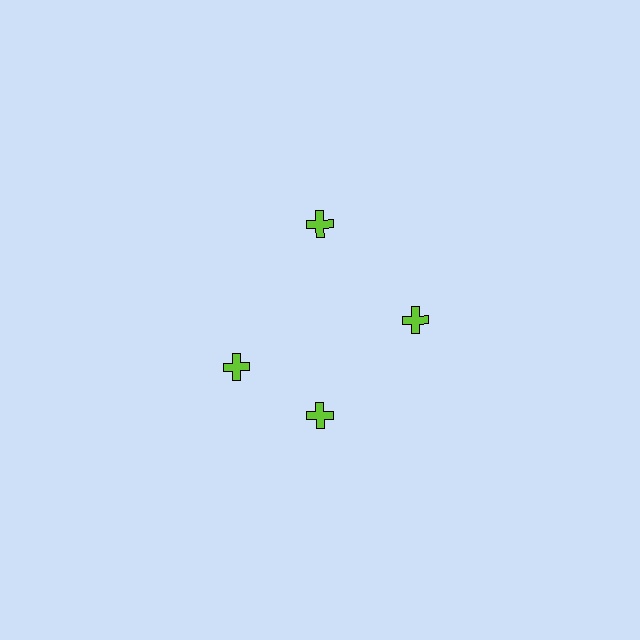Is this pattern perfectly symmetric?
No. The 4 lime crosses are arranged in a ring, but one element near the 9 o'clock position is rotated out of alignment along the ring, breaking the 4-fold rotational symmetry.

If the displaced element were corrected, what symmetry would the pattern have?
It would have 4-fold rotational symmetry — the pattern would map onto itself every 90 degrees.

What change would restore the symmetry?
The symmetry would be restored by rotating it back into even spacing with its neighbors so that all 4 crosses sit at equal angles and equal distance from the center.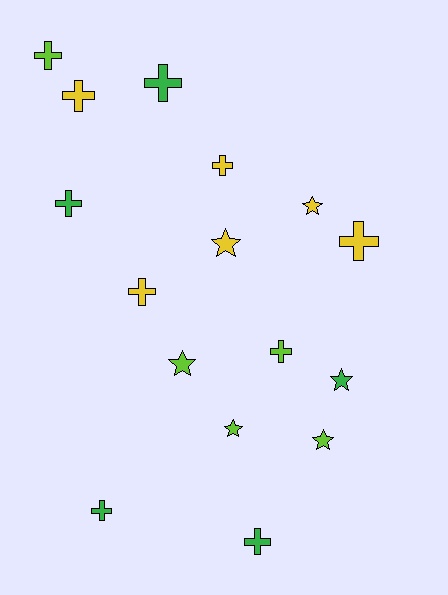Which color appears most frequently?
Yellow, with 6 objects.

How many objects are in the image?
There are 16 objects.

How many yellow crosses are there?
There are 4 yellow crosses.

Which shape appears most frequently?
Cross, with 10 objects.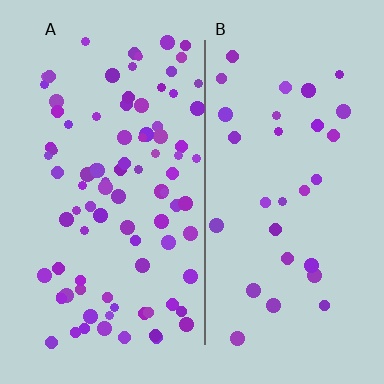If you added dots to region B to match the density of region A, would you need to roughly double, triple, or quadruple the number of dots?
Approximately triple.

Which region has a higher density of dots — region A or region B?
A (the left).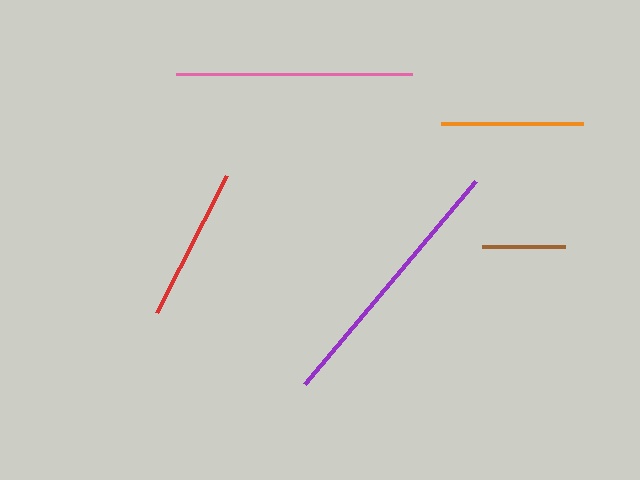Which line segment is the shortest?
The brown line is the shortest at approximately 83 pixels.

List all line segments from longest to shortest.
From longest to shortest: purple, pink, red, orange, brown.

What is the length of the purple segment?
The purple segment is approximately 265 pixels long.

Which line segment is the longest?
The purple line is the longest at approximately 265 pixels.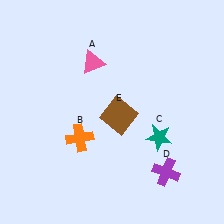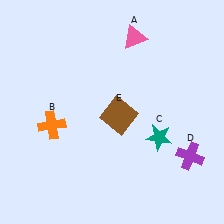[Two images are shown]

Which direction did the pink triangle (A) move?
The pink triangle (A) moved right.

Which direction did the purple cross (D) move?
The purple cross (D) moved right.